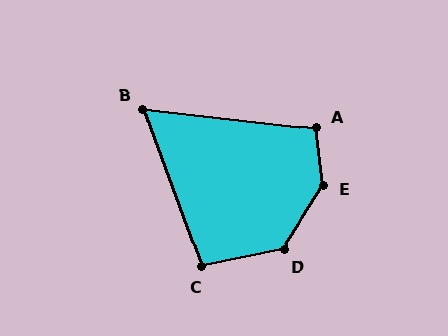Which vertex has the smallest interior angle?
B, at approximately 63 degrees.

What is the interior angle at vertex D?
Approximately 134 degrees (obtuse).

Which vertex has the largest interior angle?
E, at approximately 141 degrees.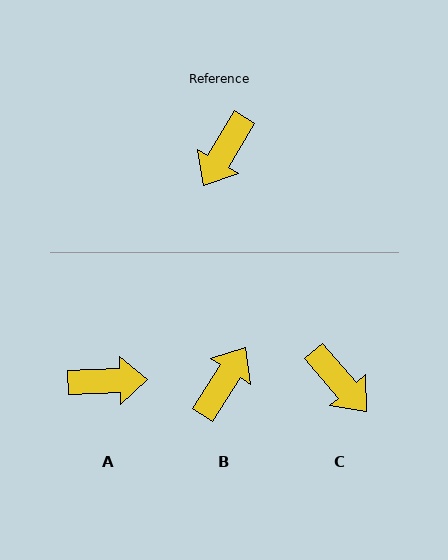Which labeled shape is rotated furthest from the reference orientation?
B, about 178 degrees away.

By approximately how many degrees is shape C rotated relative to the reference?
Approximately 72 degrees counter-clockwise.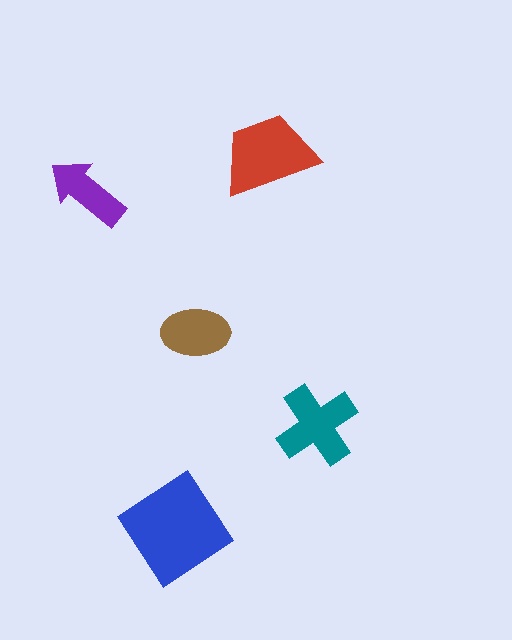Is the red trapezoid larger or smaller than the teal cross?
Larger.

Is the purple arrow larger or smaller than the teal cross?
Smaller.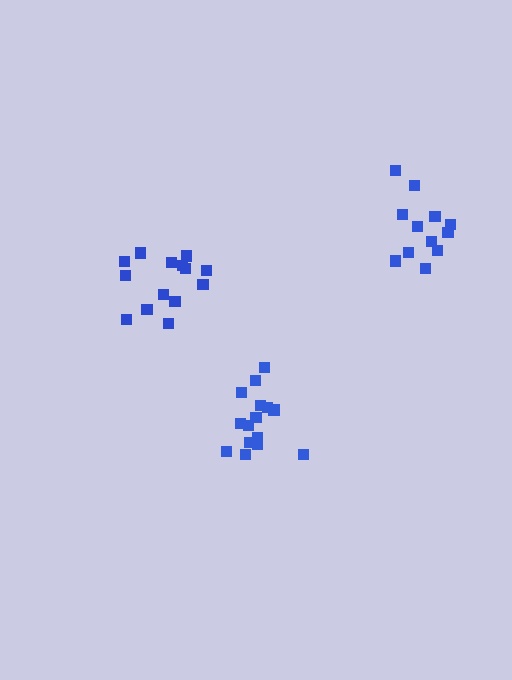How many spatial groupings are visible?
There are 3 spatial groupings.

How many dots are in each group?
Group 1: 15 dots, Group 2: 15 dots, Group 3: 12 dots (42 total).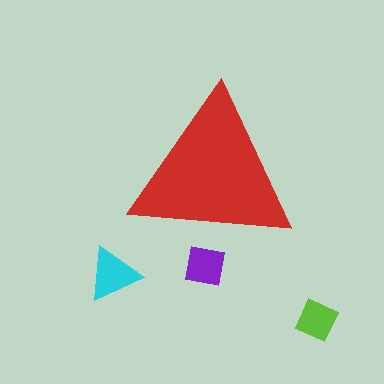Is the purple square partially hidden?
Yes, the purple square is partially hidden behind the red triangle.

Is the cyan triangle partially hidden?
No, the cyan triangle is fully visible.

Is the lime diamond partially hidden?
No, the lime diamond is fully visible.